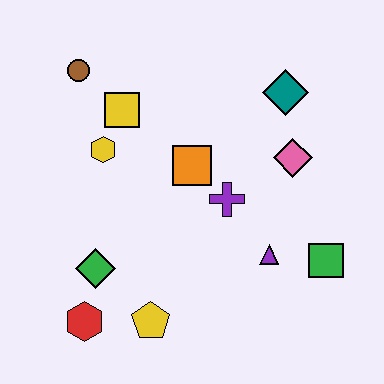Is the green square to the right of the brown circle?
Yes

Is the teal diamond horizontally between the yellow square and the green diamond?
No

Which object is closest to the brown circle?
The yellow square is closest to the brown circle.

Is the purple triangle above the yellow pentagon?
Yes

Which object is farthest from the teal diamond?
The red hexagon is farthest from the teal diamond.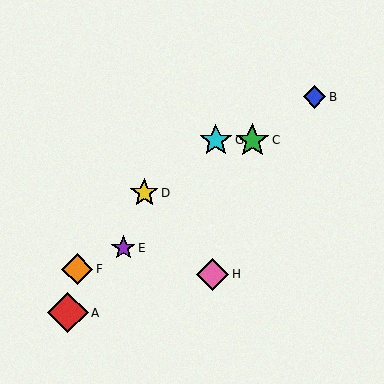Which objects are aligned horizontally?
Objects C, G are aligned horizontally.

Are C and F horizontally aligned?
No, C is at y≈140 and F is at y≈269.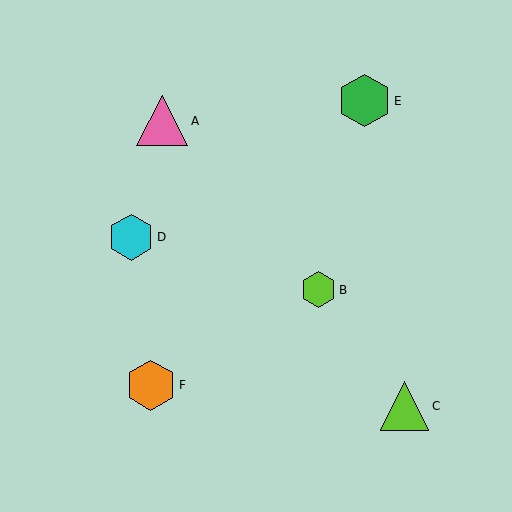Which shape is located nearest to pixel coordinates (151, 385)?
The orange hexagon (labeled F) at (151, 385) is nearest to that location.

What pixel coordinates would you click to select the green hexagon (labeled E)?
Click at (365, 101) to select the green hexagon E.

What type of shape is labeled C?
Shape C is a lime triangle.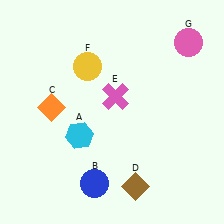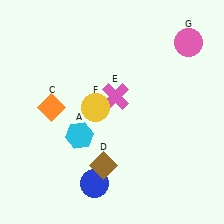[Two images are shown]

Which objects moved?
The objects that moved are: the brown diamond (D), the yellow circle (F).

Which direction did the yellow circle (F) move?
The yellow circle (F) moved down.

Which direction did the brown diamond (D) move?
The brown diamond (D) moved left.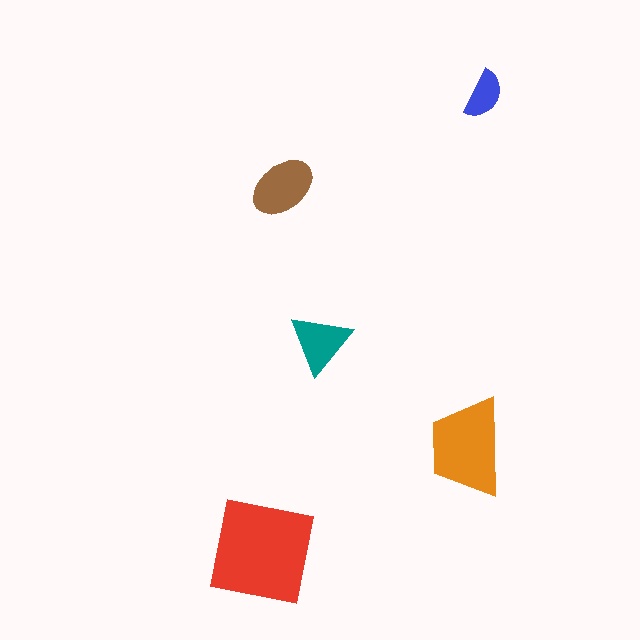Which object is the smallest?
The blue semicircle.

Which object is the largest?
The red square.